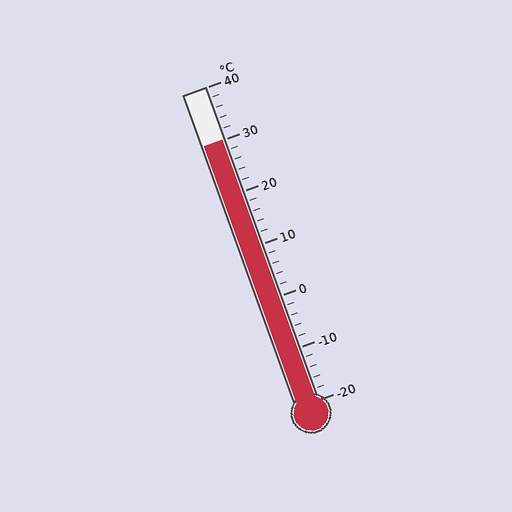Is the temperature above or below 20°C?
The temperature is above 20°C.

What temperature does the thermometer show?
The thermometer shows approximately 30°C.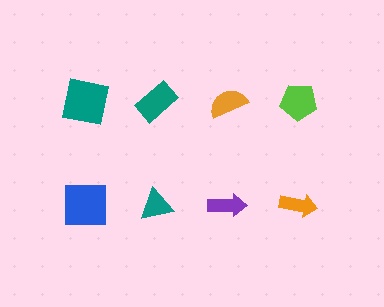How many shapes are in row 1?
4 shapes.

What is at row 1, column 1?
A teal square.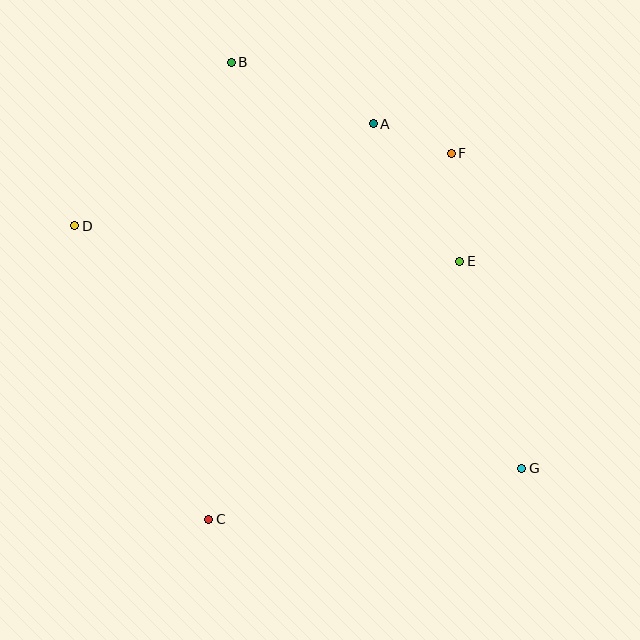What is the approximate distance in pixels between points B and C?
The distance between B and C is approximately 458 pixels.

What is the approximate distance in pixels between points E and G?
The distance between E and G is approximately 216 pixels.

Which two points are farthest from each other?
Points D and G are farthest from each other.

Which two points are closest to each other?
Points A and F are closest to each other.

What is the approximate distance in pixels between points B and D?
The distance between B and D is approximately 226 pixels.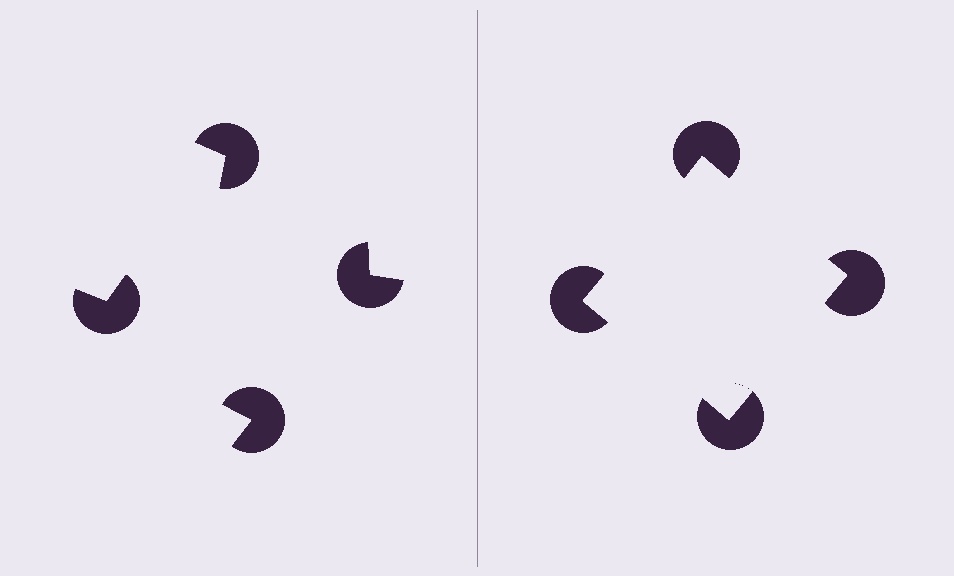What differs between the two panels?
The pac-man discs are positioned identically on both sides; only the wedge orientations differ. On the right they align to a square; on the left they are misaligned.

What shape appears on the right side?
An illusory square.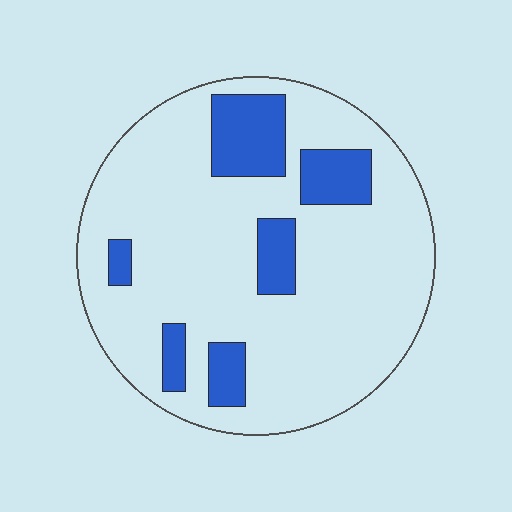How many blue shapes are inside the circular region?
6.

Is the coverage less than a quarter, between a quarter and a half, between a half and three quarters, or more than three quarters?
Less than a quarter.